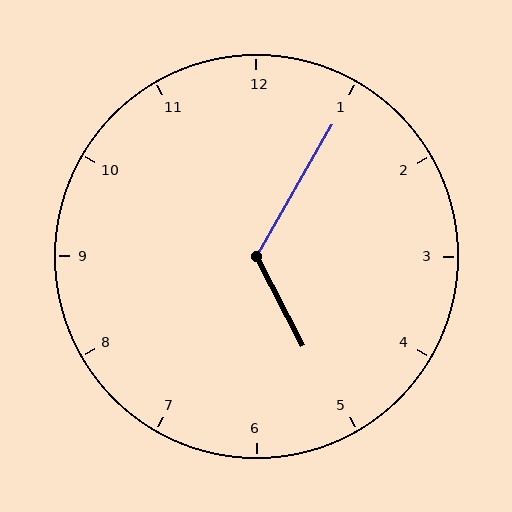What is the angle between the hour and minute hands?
Approximately 122 degrees.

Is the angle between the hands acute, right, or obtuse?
It is obtuse.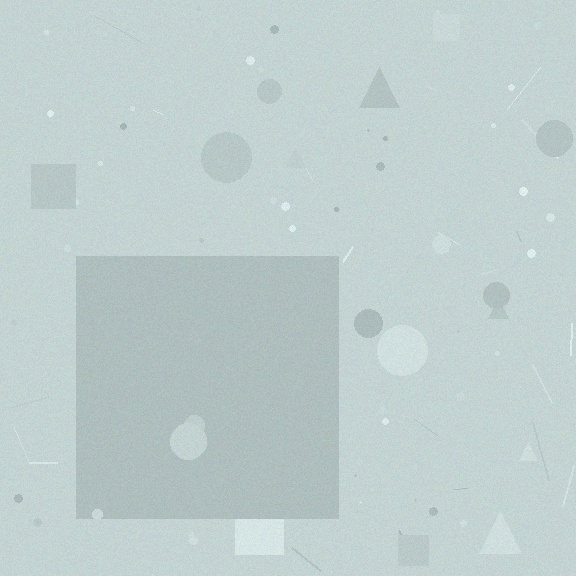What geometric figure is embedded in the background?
A square is embedded in the background.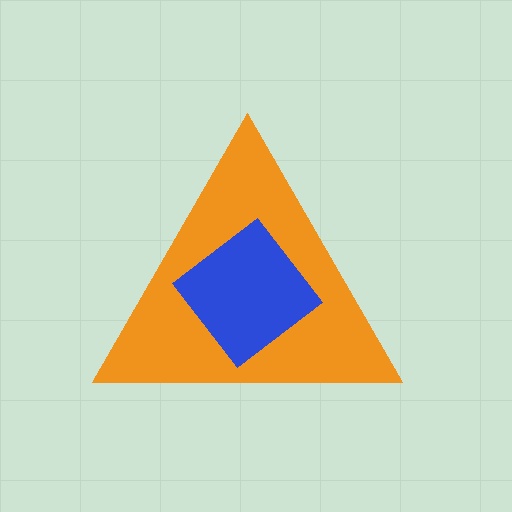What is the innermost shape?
The blue diamond.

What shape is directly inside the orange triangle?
The blue diamond.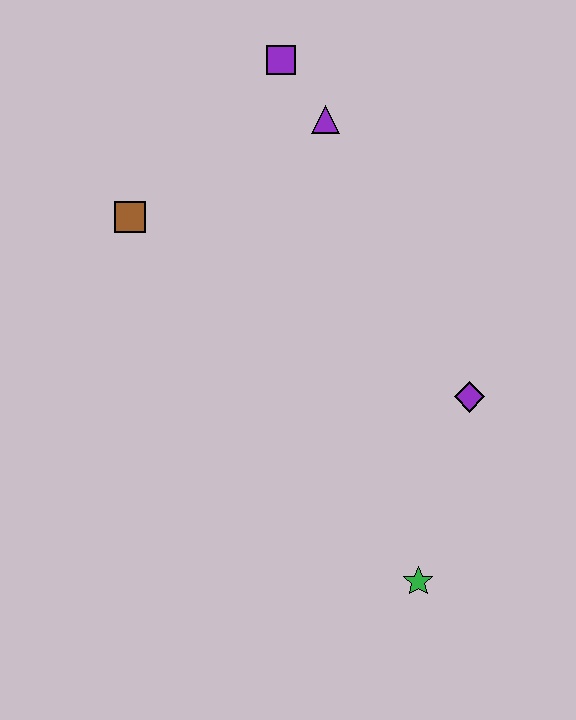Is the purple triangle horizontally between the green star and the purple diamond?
No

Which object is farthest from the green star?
The purple square is farthest from the green star.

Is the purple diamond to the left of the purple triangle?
No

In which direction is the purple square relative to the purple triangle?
The purple square is above the purple triangle.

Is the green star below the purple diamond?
Yes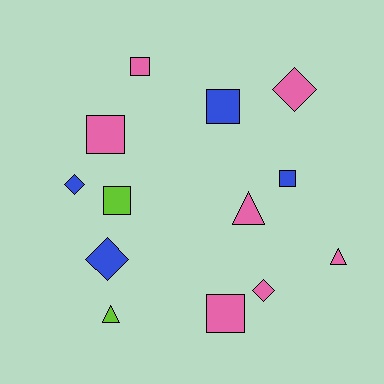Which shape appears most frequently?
Square, with 6 objects.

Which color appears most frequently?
Pink, with 7 objects.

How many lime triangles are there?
There is 1 lime triangle.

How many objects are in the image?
There are 13 objects.